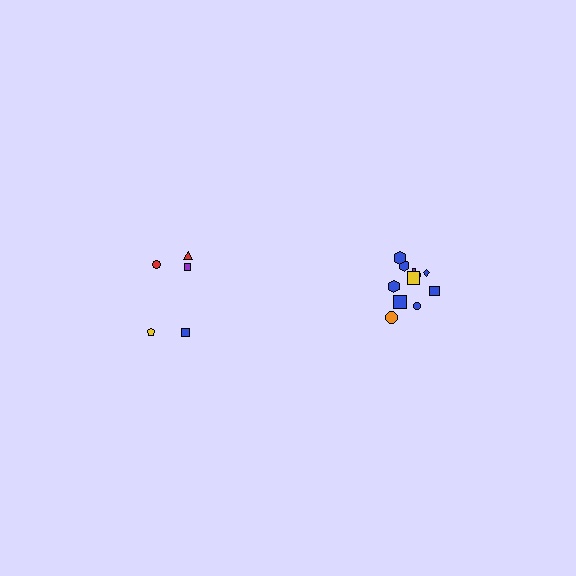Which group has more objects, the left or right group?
The right group.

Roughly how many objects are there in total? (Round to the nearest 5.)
Roughly 15 objects in total.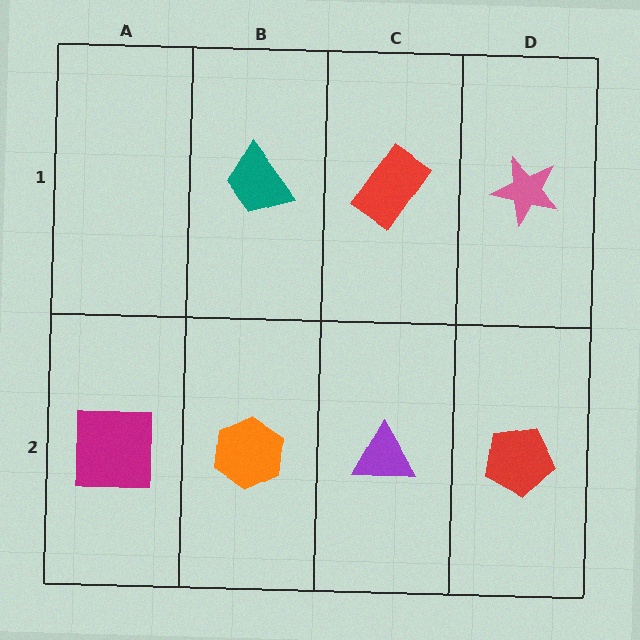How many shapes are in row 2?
4 shapes.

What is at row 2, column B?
An orange hexagon.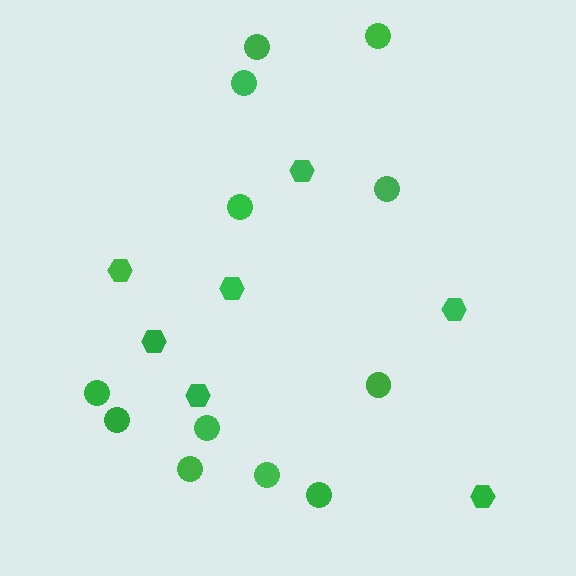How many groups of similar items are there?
There are 2 groups: one group of circles (12) and one group of hexagons (7).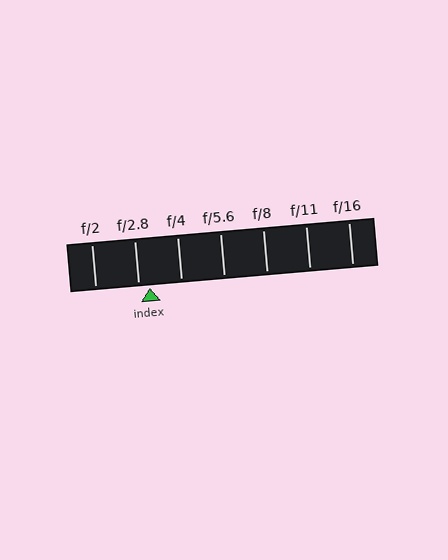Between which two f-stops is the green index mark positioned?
The index mark is between f/2.8 and f/4.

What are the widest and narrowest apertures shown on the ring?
The widest aperture shown is f/2 and the narrowest is f/16.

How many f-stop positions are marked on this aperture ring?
There are 7 f-stop positions marked.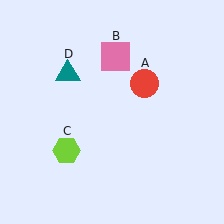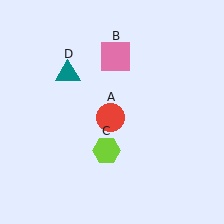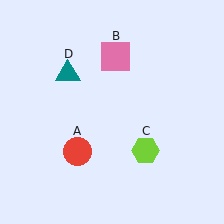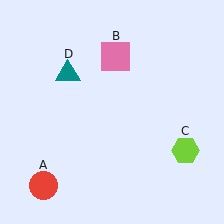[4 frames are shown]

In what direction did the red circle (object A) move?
The red circle (object A) moved down and to the left.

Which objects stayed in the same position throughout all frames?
Pink square (object B) and teal triangle (object D) remained stationary.